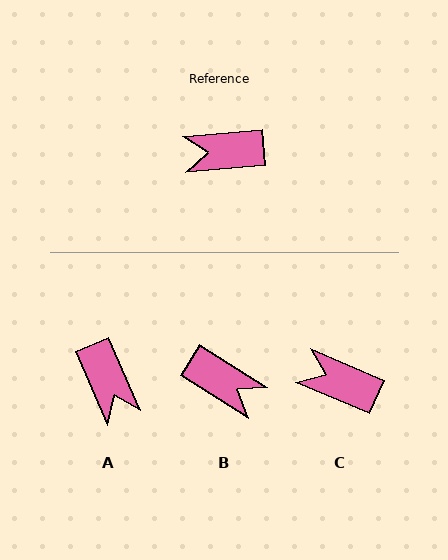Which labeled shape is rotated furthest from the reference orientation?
B, about 143 degrees away.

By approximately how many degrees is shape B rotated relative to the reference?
Approximately 143 degrees counter-clockwise.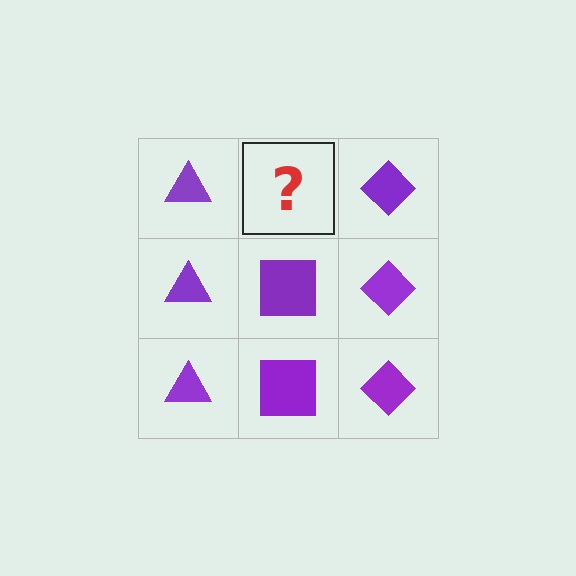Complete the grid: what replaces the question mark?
The question mark should be replaced with a purple square.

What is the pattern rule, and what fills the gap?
The rule is that each column has a consistent shape. The gap should be filled with a purple square.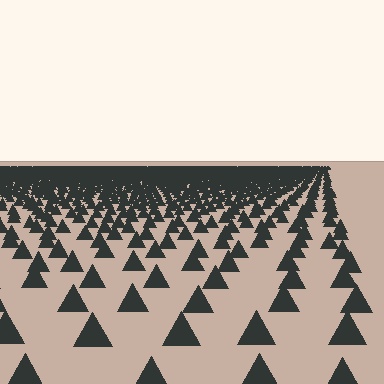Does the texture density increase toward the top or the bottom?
Density increases toward the top.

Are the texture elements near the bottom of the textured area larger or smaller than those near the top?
Larger. Near the bottom, elements are closer to the viewer and appear at a bigger on-screen size.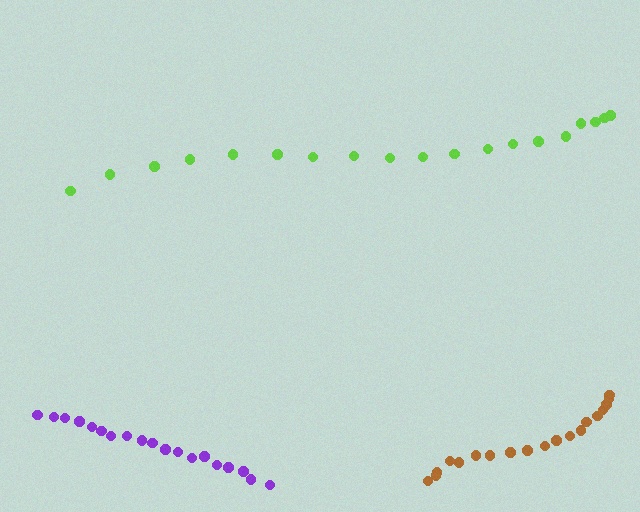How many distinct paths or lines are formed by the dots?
There are 3 distinct paths.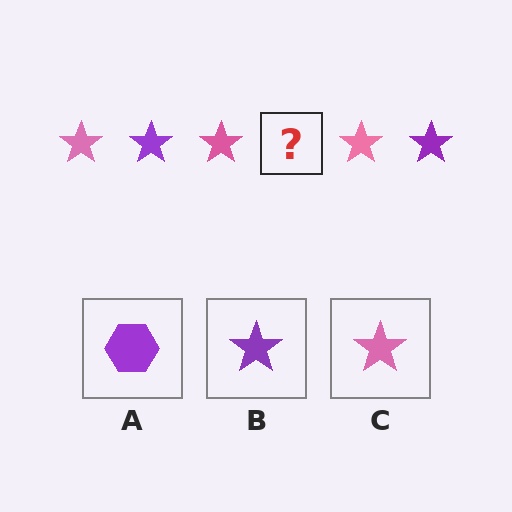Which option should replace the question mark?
Option B.